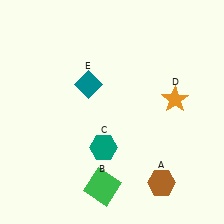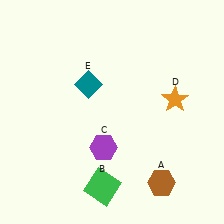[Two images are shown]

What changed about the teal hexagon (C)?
In Image 1, C is teal. In Image 2, it changed to purple.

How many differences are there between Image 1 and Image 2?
There is 1 difference between the two images.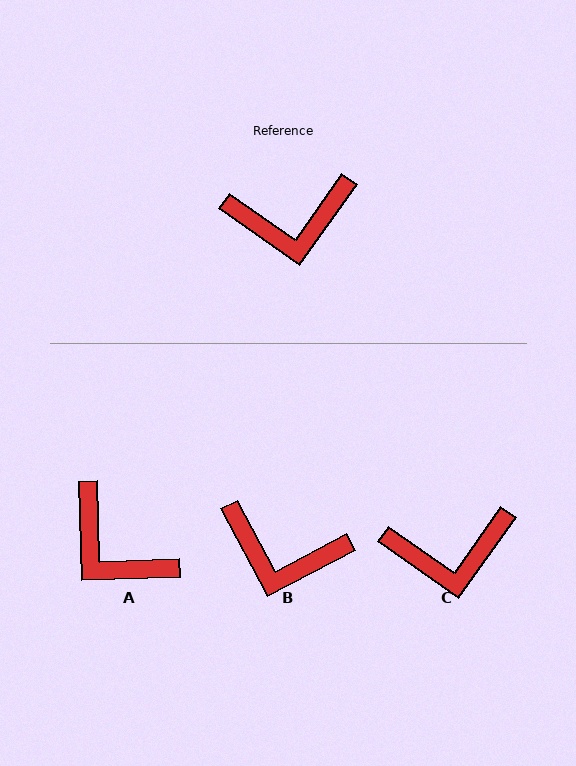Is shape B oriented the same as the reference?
No, it is off by about 27 degrees.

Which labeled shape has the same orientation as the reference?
C.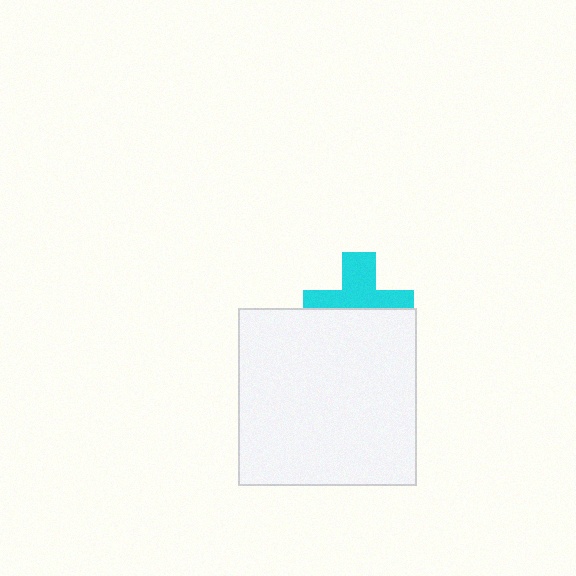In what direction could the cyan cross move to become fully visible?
The cyan cross could move up. That would shift it out from behind the white square entirely.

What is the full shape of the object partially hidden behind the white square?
The partially hidden object is a cyan cross.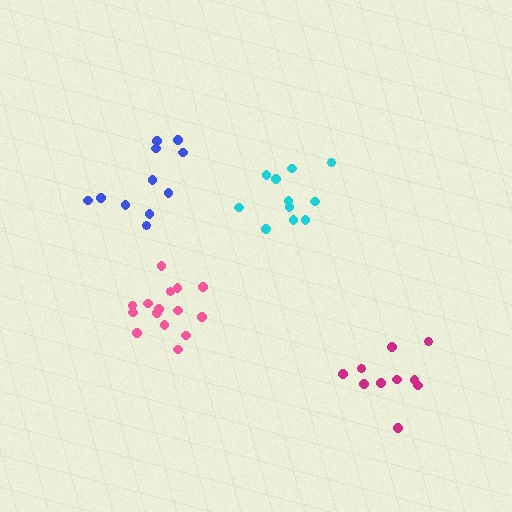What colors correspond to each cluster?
The clusters are colored: magenta, blue, pink, cyan.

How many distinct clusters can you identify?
There are 4 distinct clusters.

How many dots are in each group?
Group 1: 10 dots, Group 2: 11 dots, Group 3: 15 dots, Group 4: 11 dots (47 total).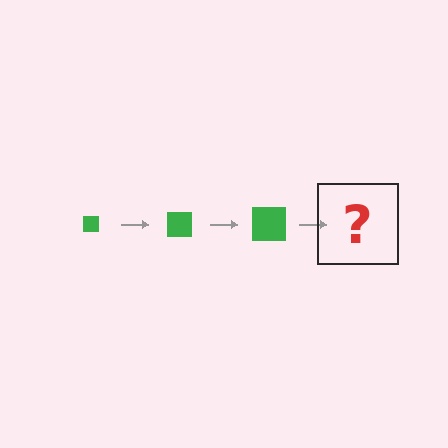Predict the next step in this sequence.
The next step is a green square, larger than the previous one.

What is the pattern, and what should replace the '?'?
The pattern is that the square gets progressively larger each step. The '?' should be a green square, larger than the previous one.